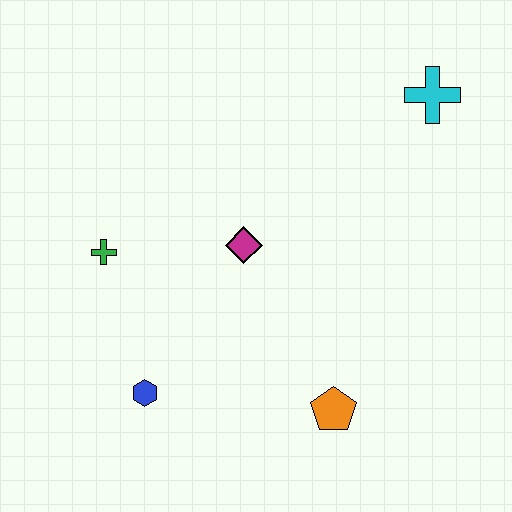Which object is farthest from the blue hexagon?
The cyan cross is farthest from the blue hexagon.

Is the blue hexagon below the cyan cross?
Yes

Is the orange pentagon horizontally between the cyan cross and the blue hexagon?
Yes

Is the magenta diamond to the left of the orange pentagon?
Yes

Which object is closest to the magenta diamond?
The green cross is closest to the magenta diamond.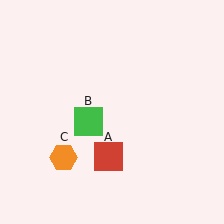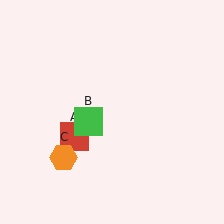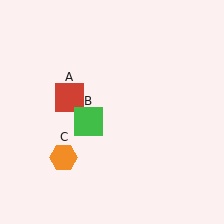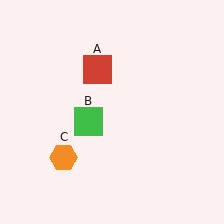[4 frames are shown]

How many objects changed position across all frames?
1 object changed position: red square (object A).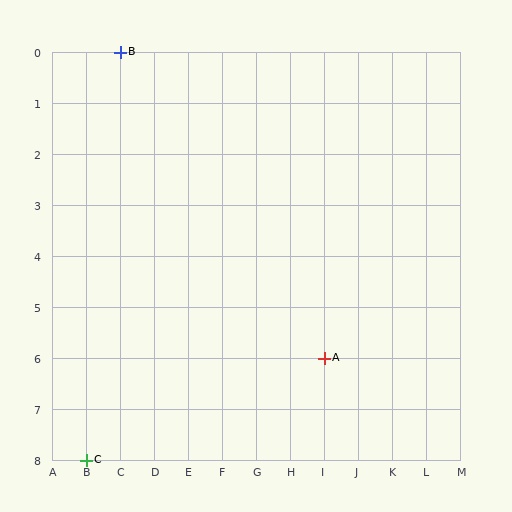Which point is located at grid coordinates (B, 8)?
Point C is at (B, 8).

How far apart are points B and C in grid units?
Points B and C are 1 column and 8 rows apart (about 8.1 grid units diagonally).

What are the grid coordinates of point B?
Point B is at grid coordinates (C, 0).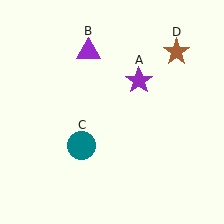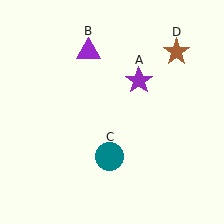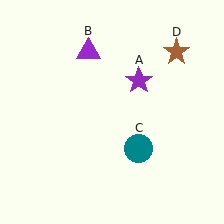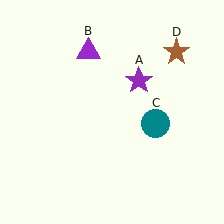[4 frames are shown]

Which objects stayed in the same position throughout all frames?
Purple star (object A) and purple triangle (object B) and brown star (object D) remained stationary.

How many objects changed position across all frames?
1 object changed position: teal circle (object C).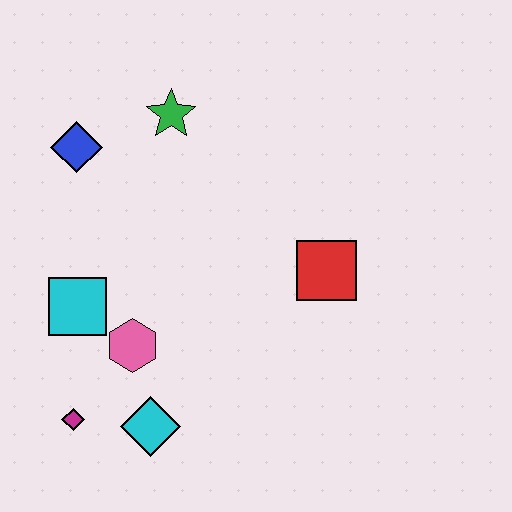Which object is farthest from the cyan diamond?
The green star is farthest from the cyan diamond.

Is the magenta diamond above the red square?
No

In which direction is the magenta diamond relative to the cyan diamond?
The magenta diamond is to the left of the cyan diamond.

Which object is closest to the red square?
The pink hexagon is closest to the red square.